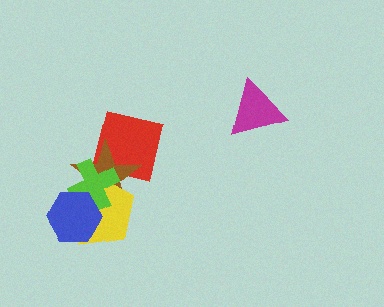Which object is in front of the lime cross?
The blue hexagon is in front of the lime cross.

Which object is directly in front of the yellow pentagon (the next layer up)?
The lime cross is directly in front of the yellow pentagon.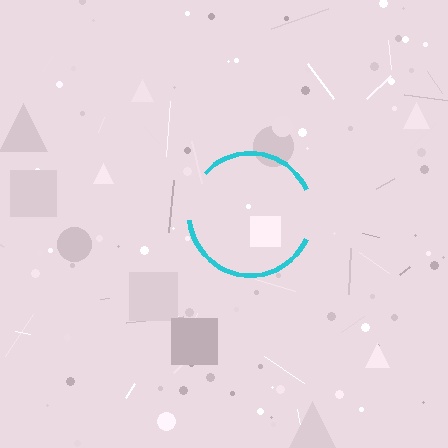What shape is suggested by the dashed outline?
The dashed outline suggests a circle.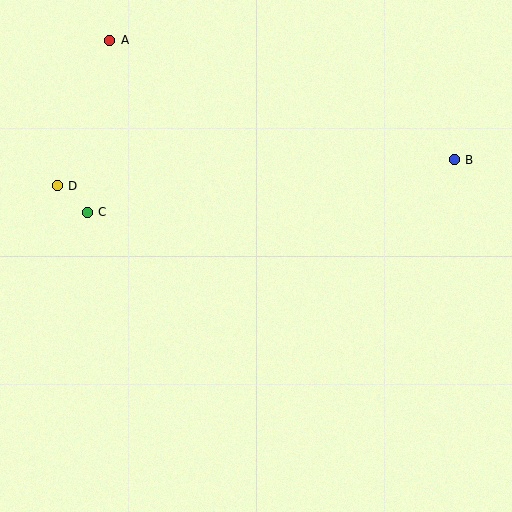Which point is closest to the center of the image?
Point C at (87, 212) is closest to the center.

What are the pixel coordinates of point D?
Point D is at (57, 186).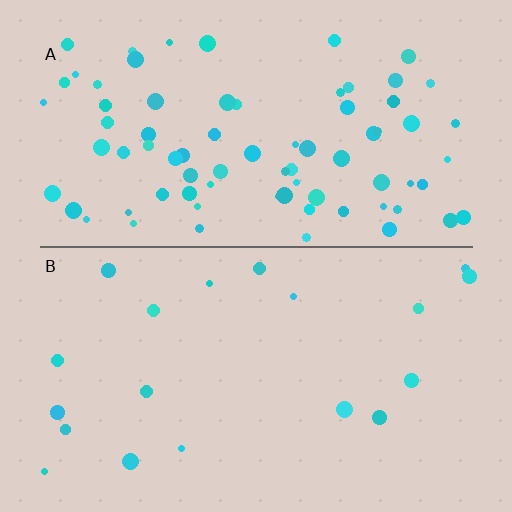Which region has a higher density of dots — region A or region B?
A (the top).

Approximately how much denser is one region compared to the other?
Approximately 4.1× — region A over region B.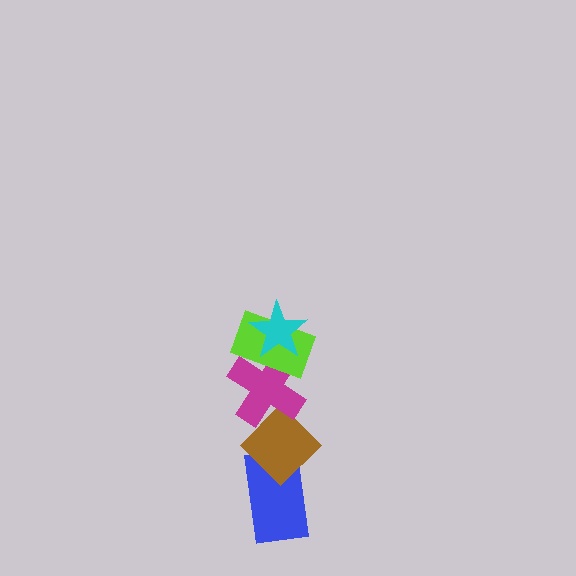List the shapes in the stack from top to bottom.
From top to bottom: the cyan star, the lime rectangle, the magenta cross, the brown diamond, the blue rectangle.